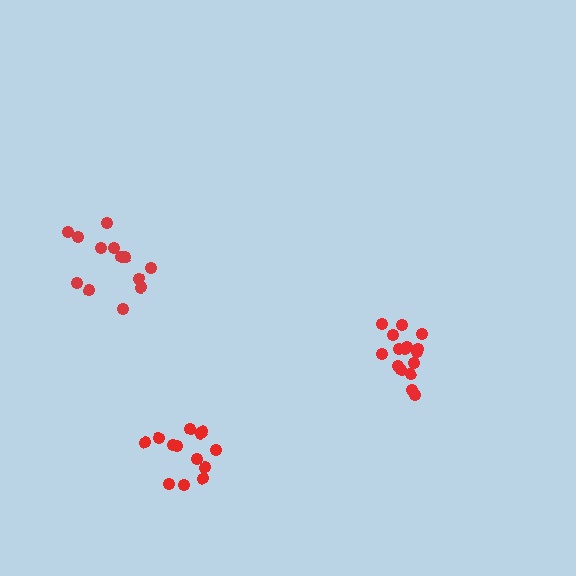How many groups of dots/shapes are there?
There are 3 groups.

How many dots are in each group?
Group 1: 13 dots, Group 2: 13 dots, Group 3: 16 dots (42 total).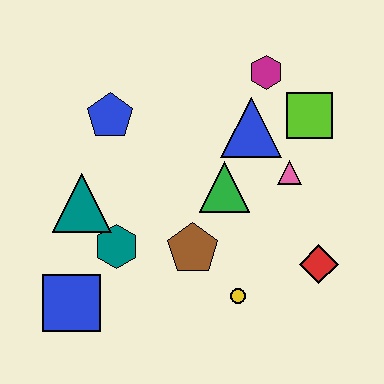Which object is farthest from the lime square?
The blue square is farthest from the lime square.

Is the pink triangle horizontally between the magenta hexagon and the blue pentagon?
No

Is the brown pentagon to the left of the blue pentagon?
No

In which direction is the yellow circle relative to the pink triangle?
The yellow circle is below the pink triangle.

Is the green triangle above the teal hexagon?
Yes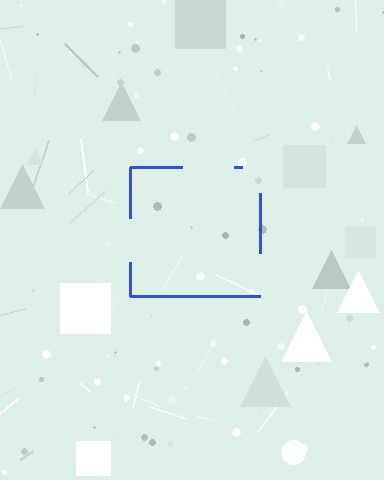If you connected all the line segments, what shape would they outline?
They would outline a square.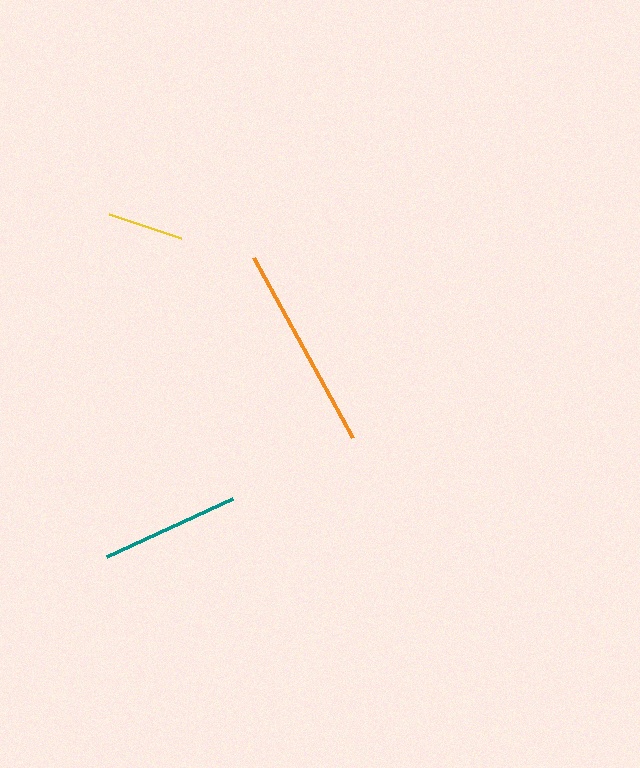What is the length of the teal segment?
The teal segment is approximately 139 pixels long.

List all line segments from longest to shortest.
From longest to shortest: orange, teal, yellow.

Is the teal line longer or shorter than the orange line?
The orange line is longer than the teal line.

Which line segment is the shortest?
The yellow line is the shortest at approximately 76 pixels.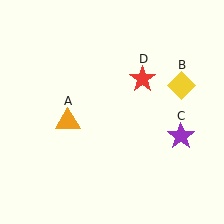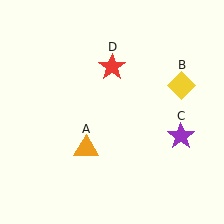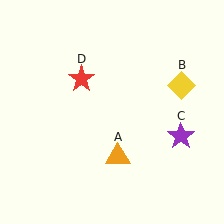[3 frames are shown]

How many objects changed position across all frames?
2 objects changed position: orange triangle (object A), red star (object D).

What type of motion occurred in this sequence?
The orange triangle (object A), red star (object D) rotated counterclockwise around the center of the scene.